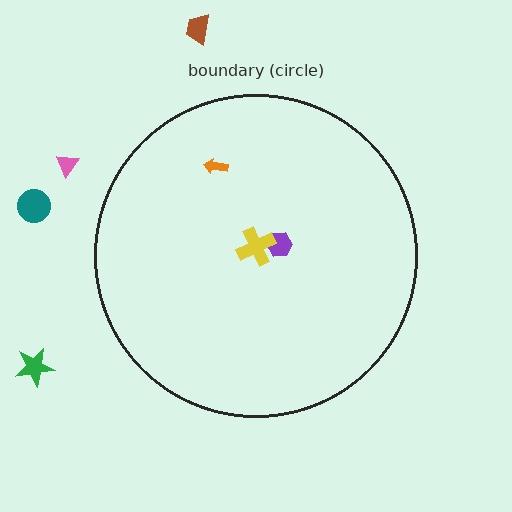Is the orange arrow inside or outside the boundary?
Inside.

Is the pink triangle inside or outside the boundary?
Outside.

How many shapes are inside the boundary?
3 inside, 4 outside.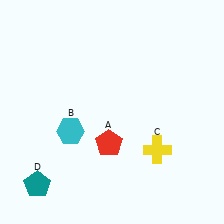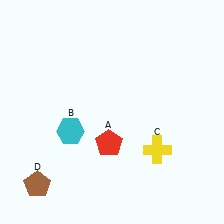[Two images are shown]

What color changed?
The pentagon (D) changed from teal in Image 1 to brown in Image 2.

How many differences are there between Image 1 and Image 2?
There is 1 difference between the two images.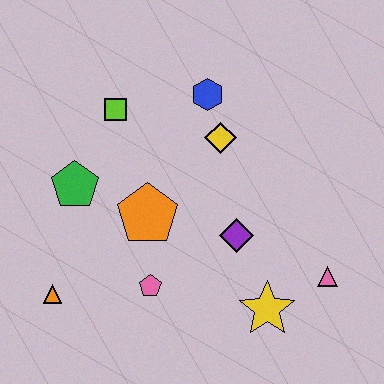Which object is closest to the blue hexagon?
The yellow diamond is closest to the blue hexagon.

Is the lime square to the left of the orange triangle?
No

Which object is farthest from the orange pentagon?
The pink triangle is farthest from the orange pentagon.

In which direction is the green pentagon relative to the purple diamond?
The green pentagon is to the left of the purple diamond.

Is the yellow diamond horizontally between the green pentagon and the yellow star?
Yes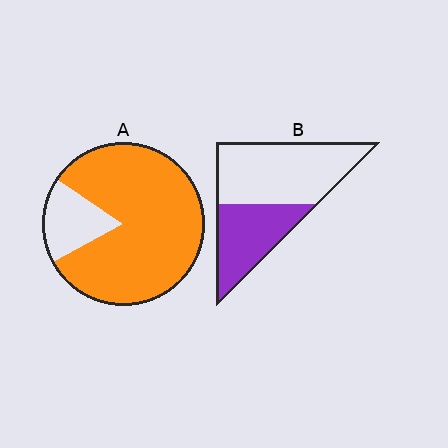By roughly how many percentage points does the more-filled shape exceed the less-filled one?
By roughly 45 percentage points (A over B).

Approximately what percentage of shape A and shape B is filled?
A is approximately 85% and B is approximately 40%.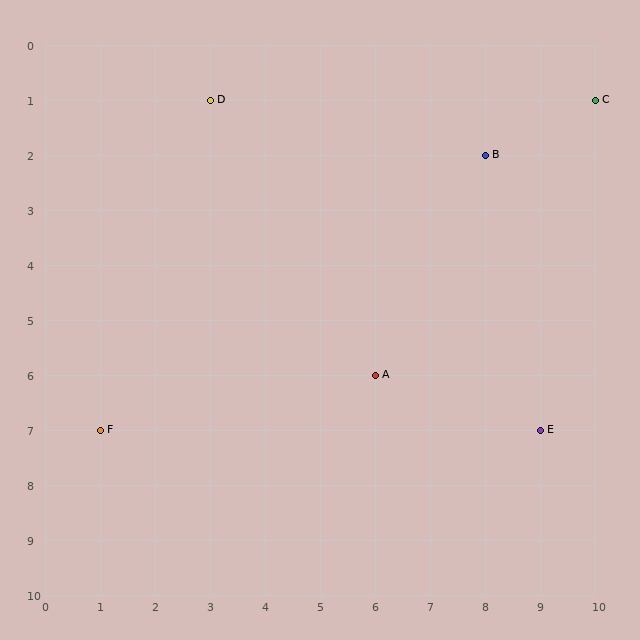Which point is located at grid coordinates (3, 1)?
Point D is at (3, 1).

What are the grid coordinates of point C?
Point C is at grid coordinates (10, 1).